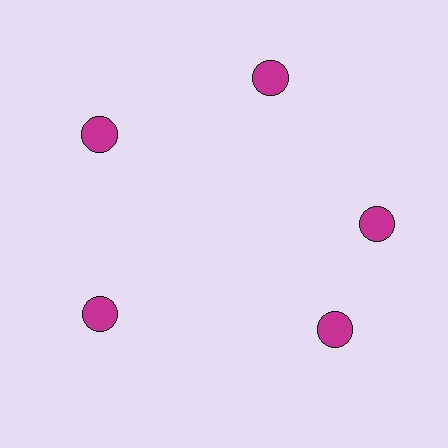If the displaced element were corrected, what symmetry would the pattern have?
It would have 5-fold rotational symmetry — the pattern would map onto itself every 72 degrees.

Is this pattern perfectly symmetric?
No. The 5 magenta circles are arranged in a ring, but one element near the 5 o'clock position is rotated out of alignment along the ring, breaking the 5-fold rotational symmetry.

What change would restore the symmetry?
The symmetry would be restored by rotating it back into even spacing with its neighbors so that all 5 circles sit at equal angles and equal distance from the center.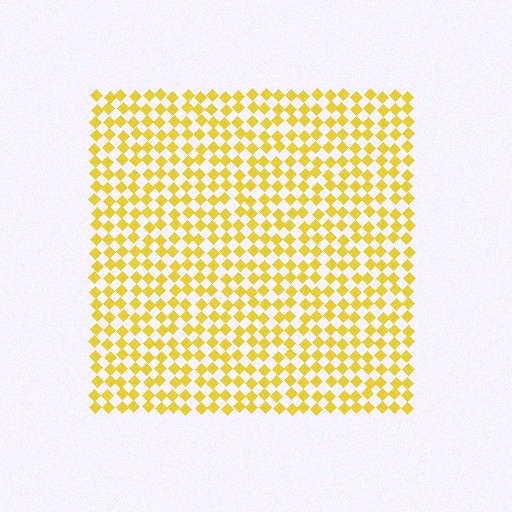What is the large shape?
The large shape is a square.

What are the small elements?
The small elements are diamonds.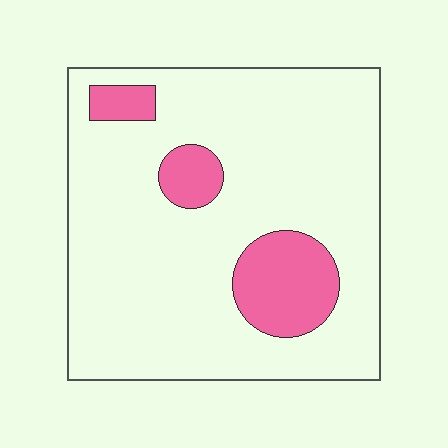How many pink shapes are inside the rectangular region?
3.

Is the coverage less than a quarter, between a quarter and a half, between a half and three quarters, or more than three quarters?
Less than a quarter.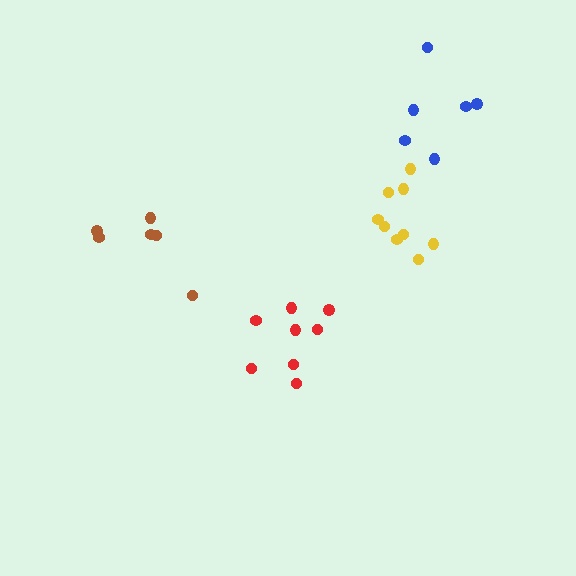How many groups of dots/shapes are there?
There are 4 groups.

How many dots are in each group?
Group 1: 8 dots, Group 2: 9 dots, Group 3: 6 dots, Group 4: 6 dots (29 total).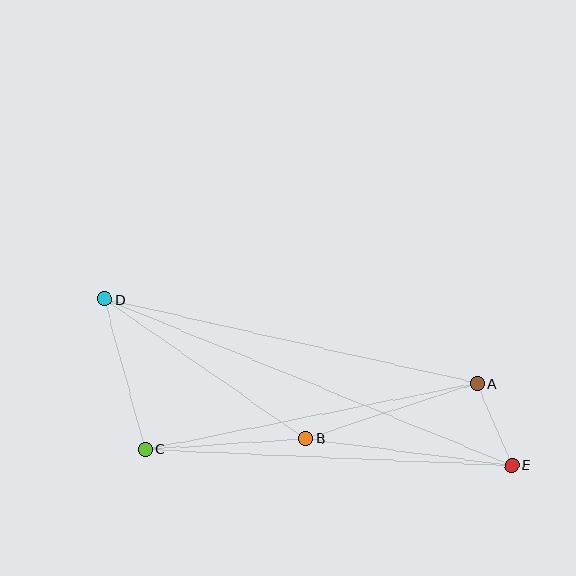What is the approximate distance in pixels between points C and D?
The distance between C and D is approximately 155 pixels.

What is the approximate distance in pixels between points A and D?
The distance between A and D is approximately 382 pixels.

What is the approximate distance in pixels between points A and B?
The distance between A and B is approximately 180 pixels.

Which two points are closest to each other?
Points A and E are closest to each other.